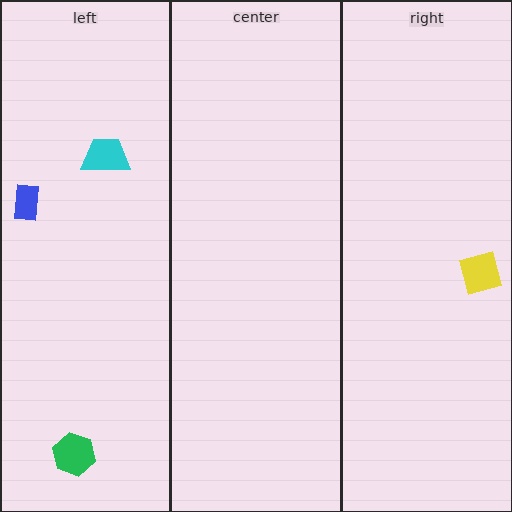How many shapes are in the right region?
1.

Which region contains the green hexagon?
The left region.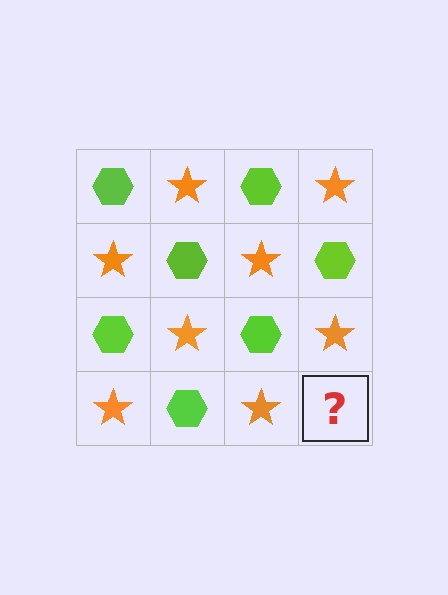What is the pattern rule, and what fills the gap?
The rule is that it alternates lime hexagon and orange star in a checkerboard pattern. The gap should be filled with a lime hexagon.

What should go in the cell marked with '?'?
The missing cell should contain a lime hexagon.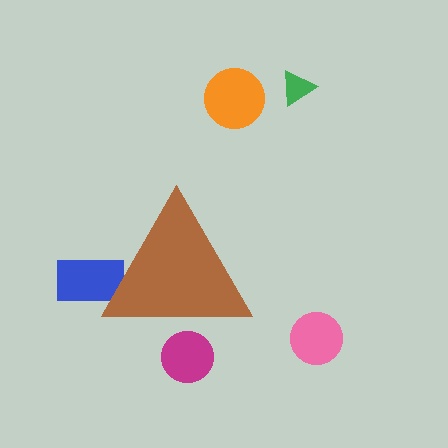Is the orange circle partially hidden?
No, the orange circle is fully visible.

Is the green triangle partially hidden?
No, the green triangle is fully visible.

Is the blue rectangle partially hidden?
Yes, the blue rectangle is partially hidden behind the brown triangle.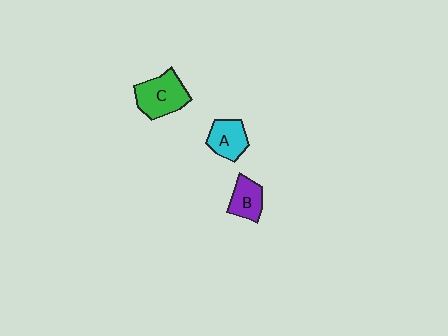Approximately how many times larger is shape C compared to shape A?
Approximately 1.4 times.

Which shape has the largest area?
Shape C (green).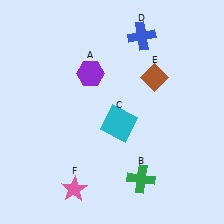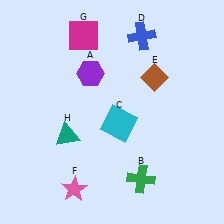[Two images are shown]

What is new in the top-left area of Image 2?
A magenta square (G) was added in the top-left area of Image 2.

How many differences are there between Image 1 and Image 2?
There are 2 differences between the two images.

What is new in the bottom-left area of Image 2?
A teal triangle (H) was added in the bottom-left area of Image 2.